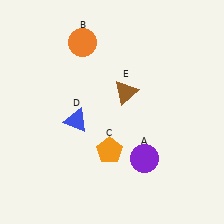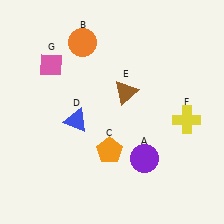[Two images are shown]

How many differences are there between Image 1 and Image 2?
There are 2 differences between the two images.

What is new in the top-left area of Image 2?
A pink diamond (G) was added in the top-left area of Image 2.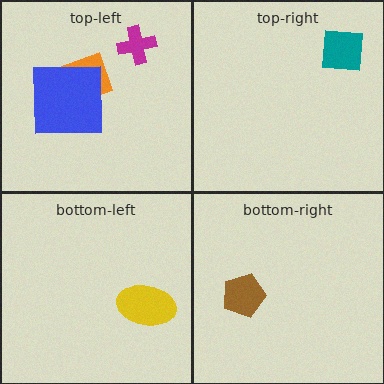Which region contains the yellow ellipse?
The bottom-left region.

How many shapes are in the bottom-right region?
1.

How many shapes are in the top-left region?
3.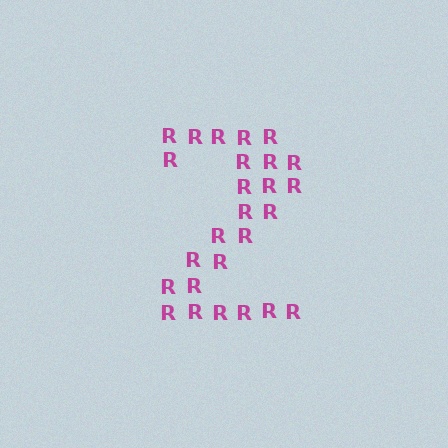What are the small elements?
The small elements are letter R's.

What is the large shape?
The large shape is the digit 2.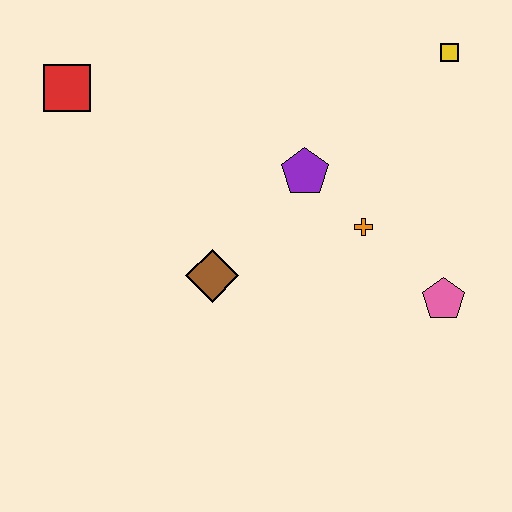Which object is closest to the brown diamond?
The purple pentagon is closest to the brown diamond.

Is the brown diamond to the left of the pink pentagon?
Yes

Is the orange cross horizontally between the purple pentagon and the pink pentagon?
Yes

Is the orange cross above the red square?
No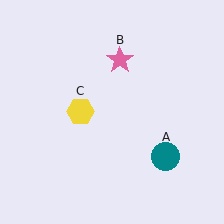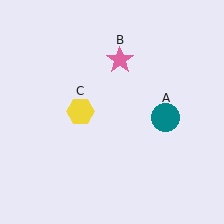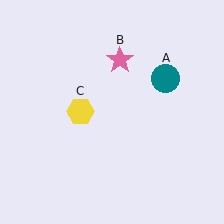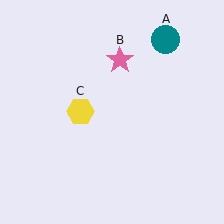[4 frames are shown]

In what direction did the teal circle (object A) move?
The teal circle (object A) moved up.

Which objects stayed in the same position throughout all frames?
Pink star (object B) and yellow hexagon (object C) remained stationary.